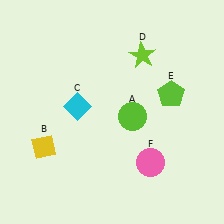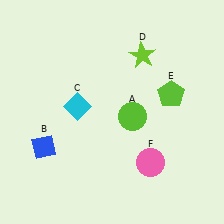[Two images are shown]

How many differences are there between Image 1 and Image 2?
There is 1 difference between the two images.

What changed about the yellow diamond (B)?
In Image 1, B is yellow. In Image 2, it changed to blue.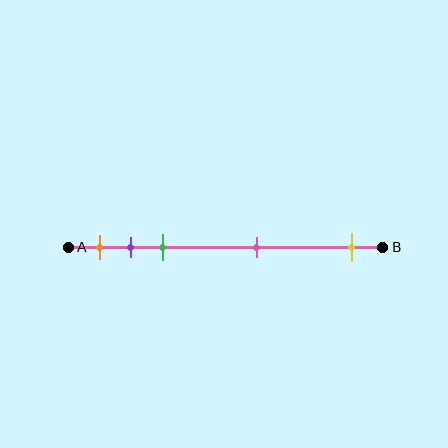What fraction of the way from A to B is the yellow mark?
The yellow mark is approximately 90% (0.9) of the way from A to B.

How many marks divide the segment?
There are 5 marks dividing the segment.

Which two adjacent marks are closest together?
The purple and green marks are the closest adjacent pair.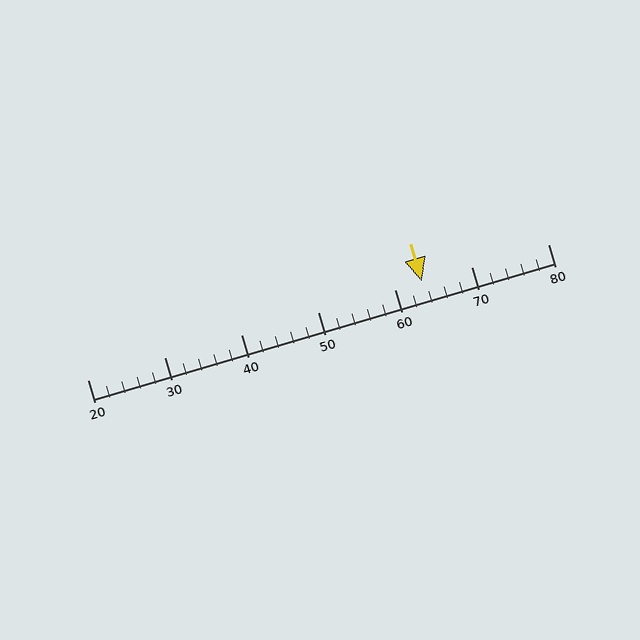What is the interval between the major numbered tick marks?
The major tick marks are spaced 10 units apart.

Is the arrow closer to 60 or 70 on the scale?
The arrow is closer to 60.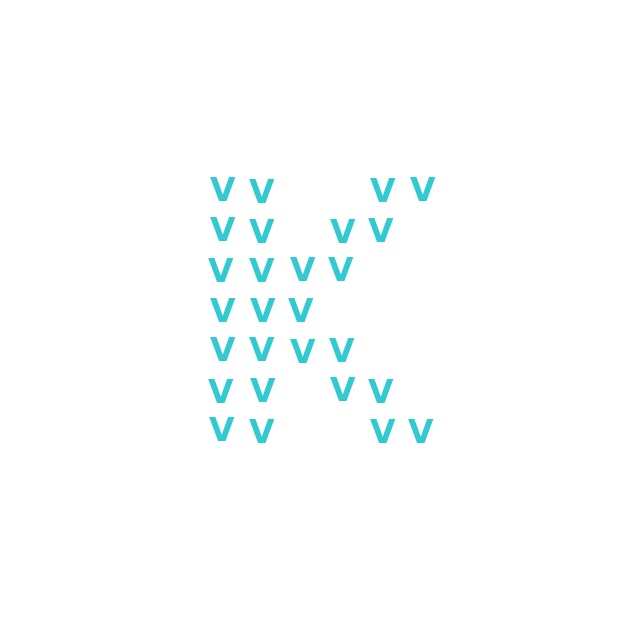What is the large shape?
The large shape is the letter K.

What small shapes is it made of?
It is made of small letter V's.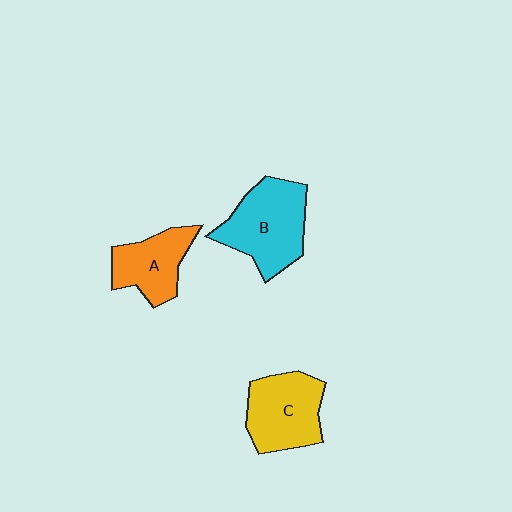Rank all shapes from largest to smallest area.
From largest to smallest: B (cyan), C (yellow), A (orange).